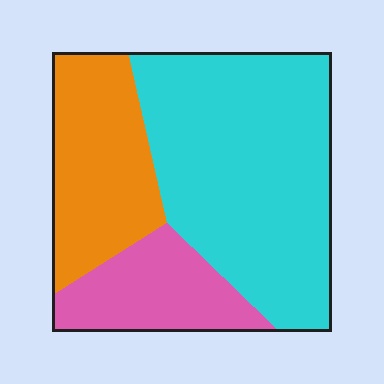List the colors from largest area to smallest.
From largest to smallest: cyan, orange, pink.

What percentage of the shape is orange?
Orange covers 26% of the shape.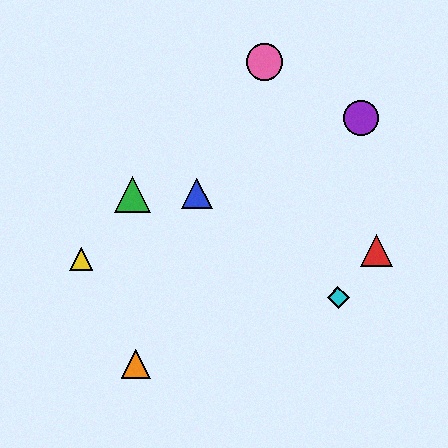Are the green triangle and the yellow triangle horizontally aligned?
No, the green triangle is at y≈194 and the yellow triangle is at y≈259.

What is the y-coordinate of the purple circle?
The purple circle is at y≈118.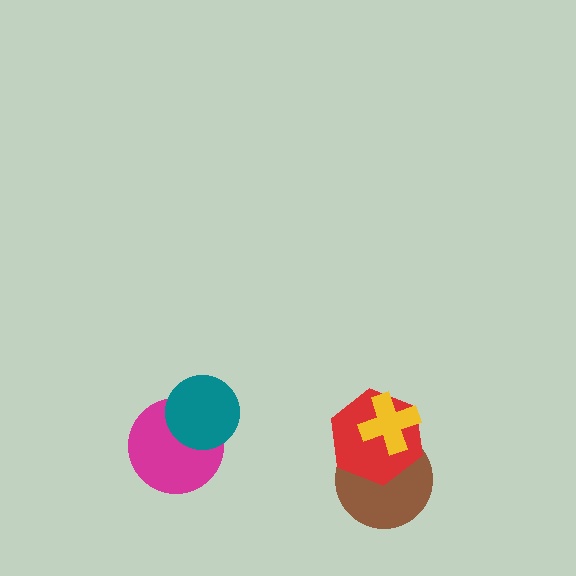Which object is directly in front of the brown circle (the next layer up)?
The red hexagon is directly in front of the brown circle.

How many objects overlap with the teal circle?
1 object overlaps with the teal circle.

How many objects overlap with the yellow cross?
2 objects overlap with the yellow cross.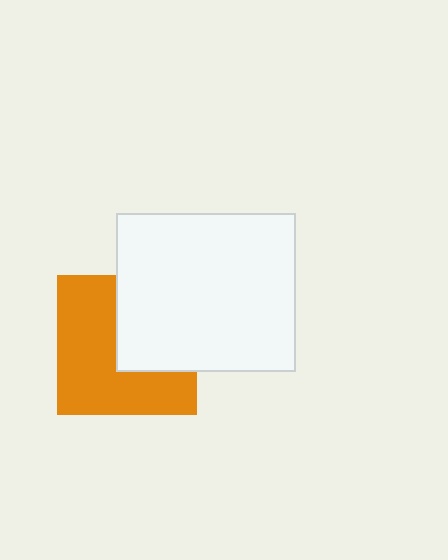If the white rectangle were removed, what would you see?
You would see the complete orange square.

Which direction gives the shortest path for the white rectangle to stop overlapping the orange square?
Moving right gives the shortest separation.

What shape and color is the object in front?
The object in front is a white rectangle.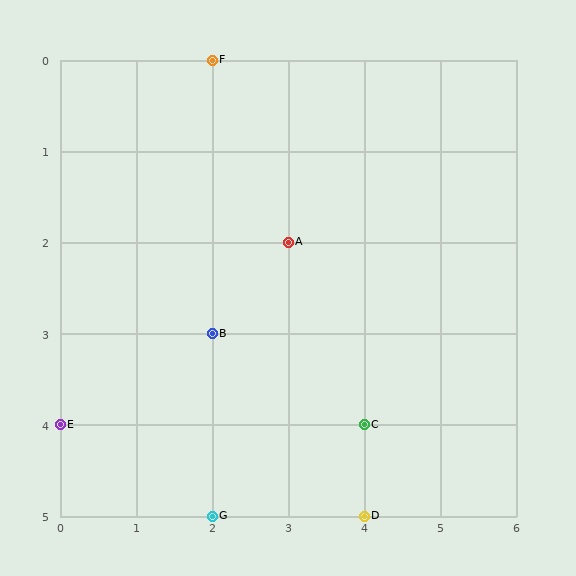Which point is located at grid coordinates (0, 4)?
Point E is at (0, 4).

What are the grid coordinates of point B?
Point B is at grid coordinates (2, 3).